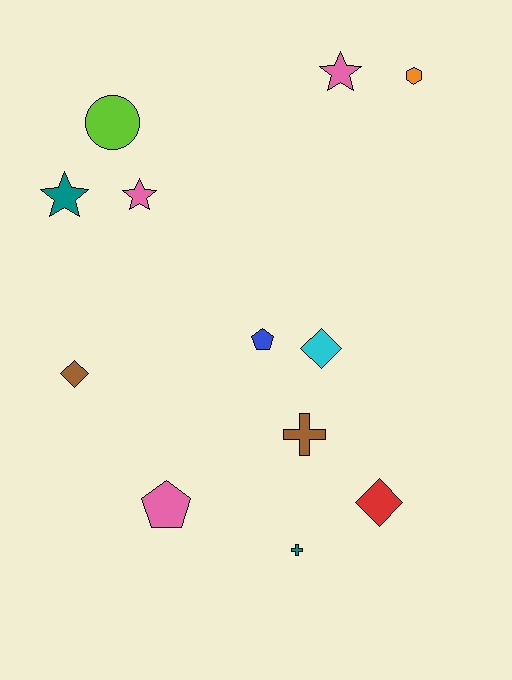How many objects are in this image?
There are 12 objects.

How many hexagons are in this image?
There is 1 hexagon.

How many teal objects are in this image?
There are 2 teal objects.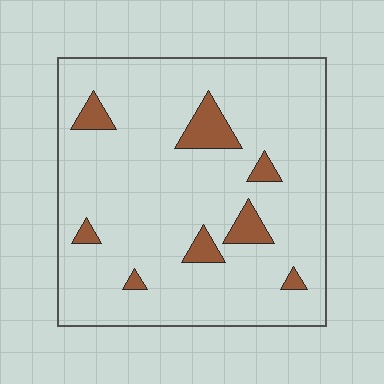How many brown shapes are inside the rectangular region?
8.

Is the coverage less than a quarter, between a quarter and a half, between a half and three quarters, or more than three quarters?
Less than a quarter.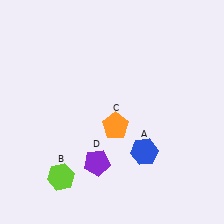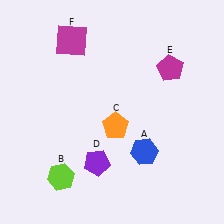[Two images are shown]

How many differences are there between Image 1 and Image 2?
There are 2 differences between the two images.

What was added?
A magenta pentagon (E), a magenta square (F) were added in Image 2.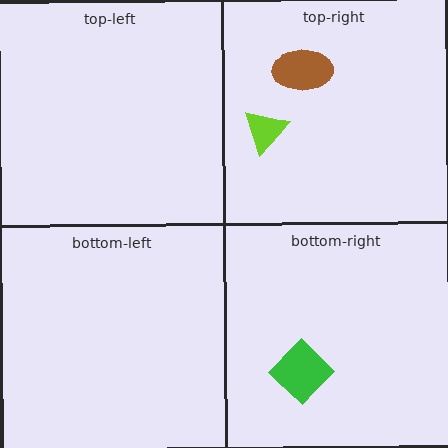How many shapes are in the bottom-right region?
1.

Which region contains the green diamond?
The bottom-right region.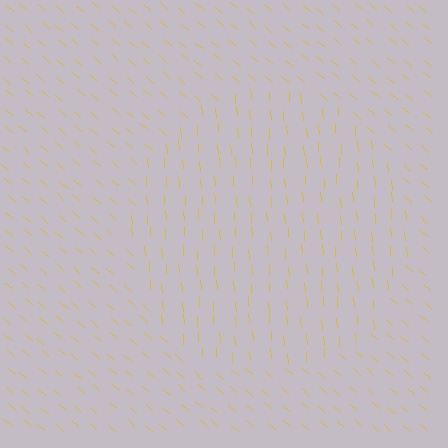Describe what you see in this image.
The image is filled with small yellow line segments. A circle region in the image has lines oriented differently from the surrounding lines, creating a visible texture boundary.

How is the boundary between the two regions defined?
The boundary is defined purely by a change in line orientation (approximately 45 degrees difference). All lines are the same color and thickness.